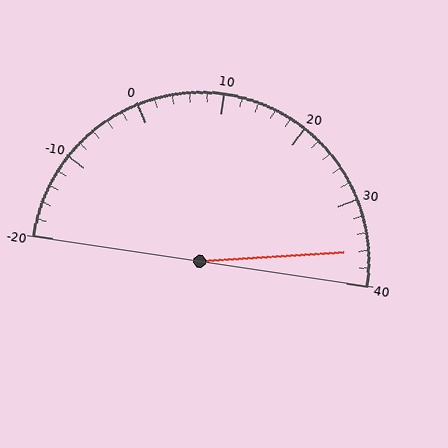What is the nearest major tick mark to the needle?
The nearest major tick mark is 40.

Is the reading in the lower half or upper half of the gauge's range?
The reading is in the upper half of the range (-20 to 40).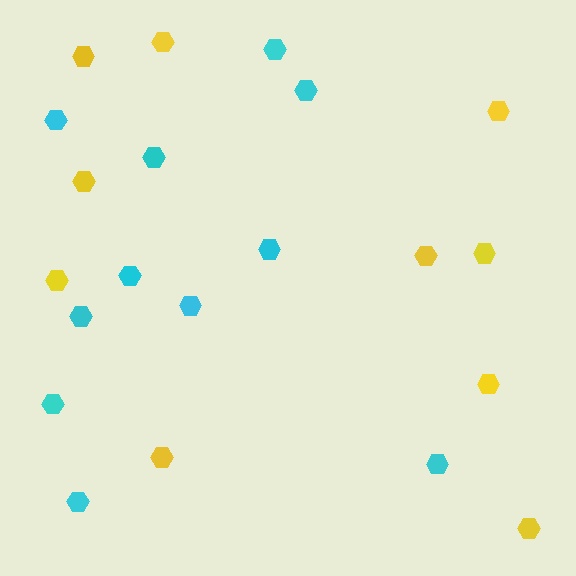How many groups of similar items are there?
There are 2 groups: one group of yellow hexagons (10) and one group of cyan hexagons (11).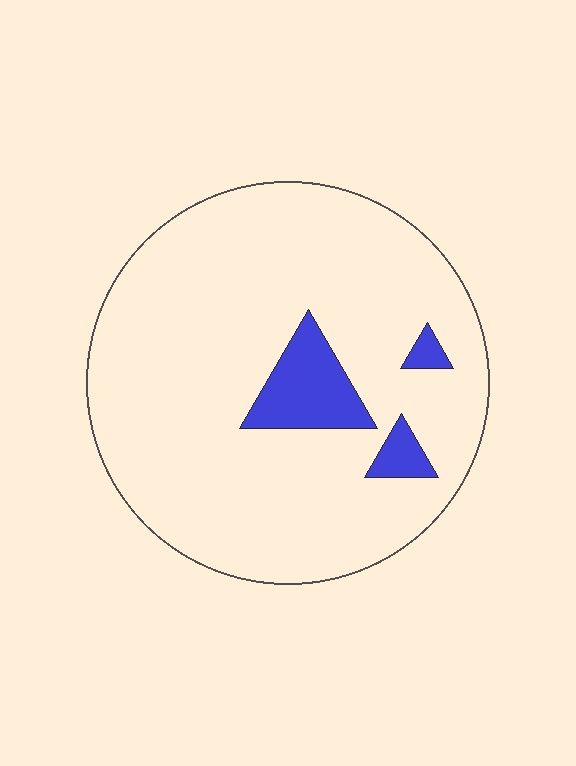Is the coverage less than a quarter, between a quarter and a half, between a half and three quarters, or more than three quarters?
Less than a quarter.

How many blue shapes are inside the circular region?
3.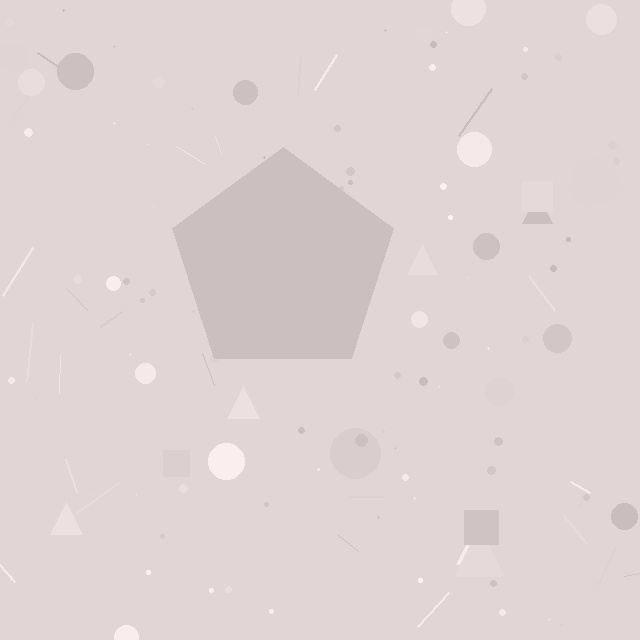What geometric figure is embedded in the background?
A pentagon is embedded in the background.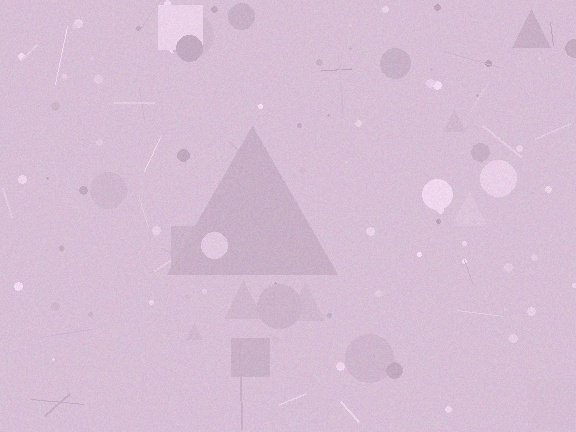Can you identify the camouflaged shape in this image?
The camouflaged shape is a triangle.